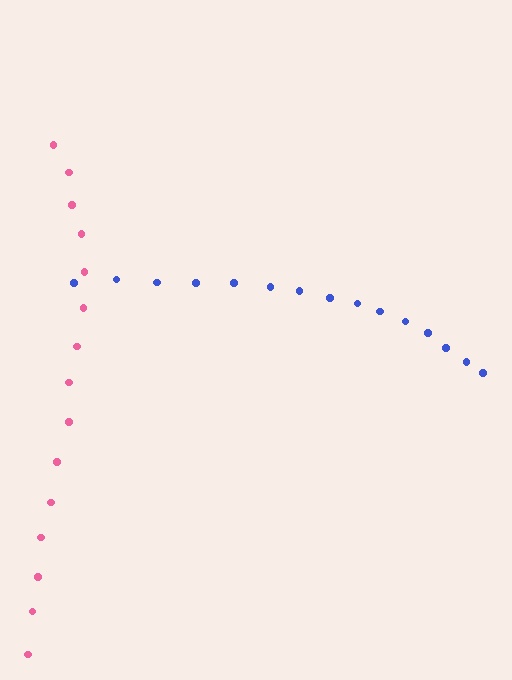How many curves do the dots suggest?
There are 2 distinct paths.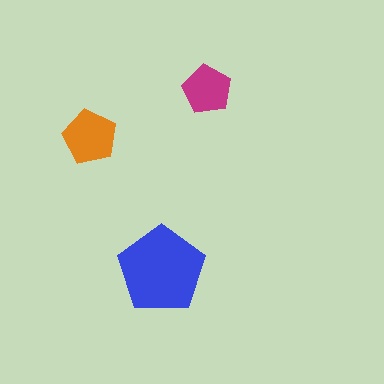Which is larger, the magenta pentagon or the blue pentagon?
The blue one.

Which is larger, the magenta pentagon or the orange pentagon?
The orange one.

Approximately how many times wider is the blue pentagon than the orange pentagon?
About 1.5 times wider.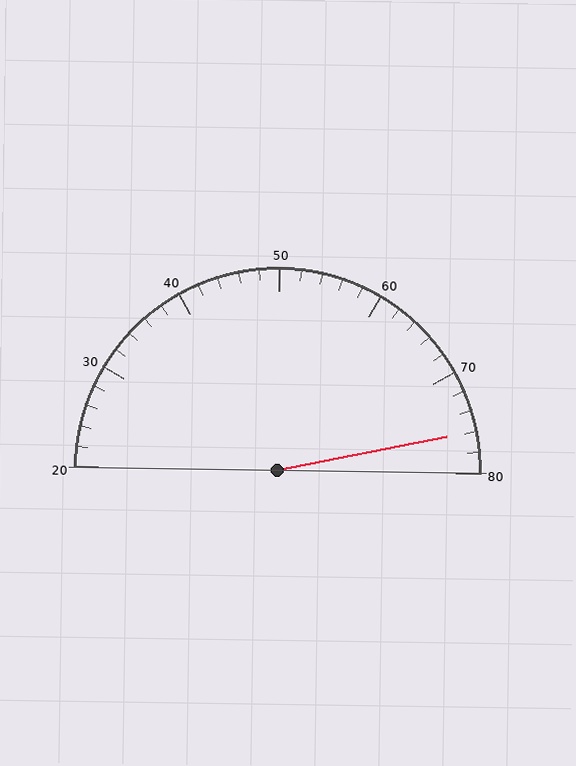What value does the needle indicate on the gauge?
The needle indicates approximately 76.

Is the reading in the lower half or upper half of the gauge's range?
The reading is in the upper half of the range (20 to 80).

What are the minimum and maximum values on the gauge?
The gauge ranges from 20 to 80.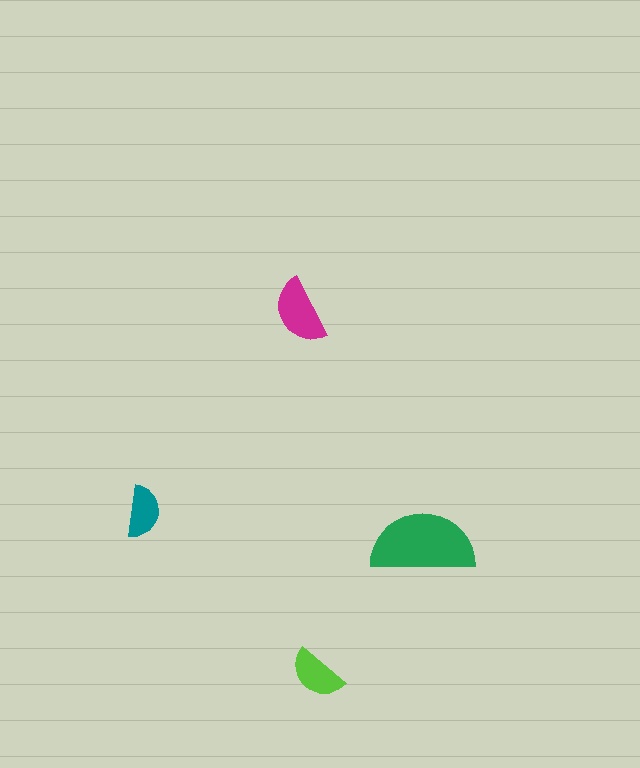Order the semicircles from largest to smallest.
the green one, the magenta one, the lime one, the teal one.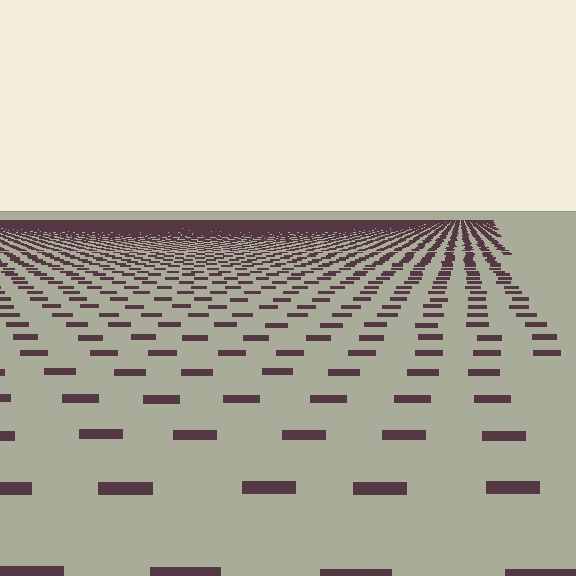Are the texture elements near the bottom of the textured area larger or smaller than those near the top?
Larger. Near the bottom, elements are closer to the viewer and appear at a bigger on-screen size.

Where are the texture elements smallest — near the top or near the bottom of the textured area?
Near the top.